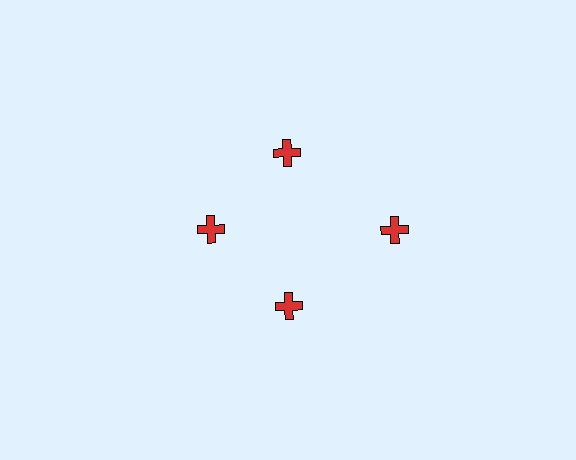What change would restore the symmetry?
The symmetry would be restored by moving it inward, back onto the ring so that all 4 crosses sit at equal angles and equal distance from the center.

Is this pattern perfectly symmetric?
No. The 4 red crosses are arranged in a ring, but one element near the 3 o'clock position is pushed outward from the center, breaking the 4-fold rotational symmetry.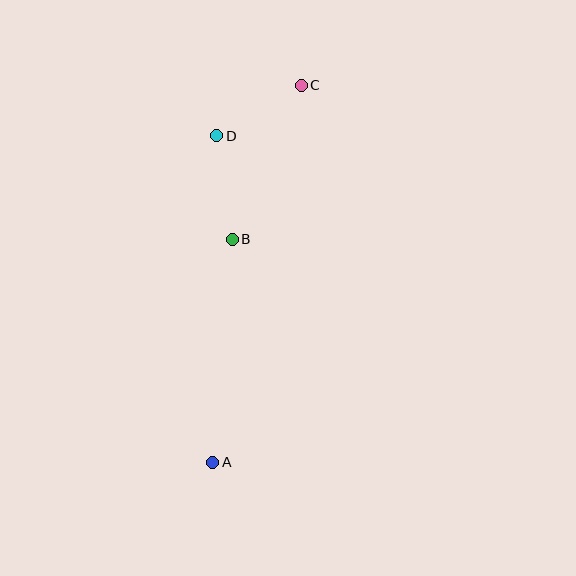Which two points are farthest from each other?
Points A and C are farthest from each other.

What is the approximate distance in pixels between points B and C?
The distance between B and C is approximately 169 pixels.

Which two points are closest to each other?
Points C and D are closest to each other.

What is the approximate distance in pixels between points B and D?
The distance between B and D is approximately 105 pixels.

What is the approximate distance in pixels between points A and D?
The distance between A and D is approximately 326 pixels.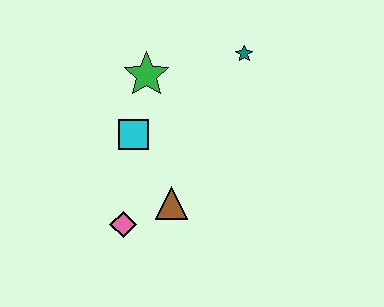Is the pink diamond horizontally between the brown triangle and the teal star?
No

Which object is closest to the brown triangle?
The pink diamond is closest to the brown triangle.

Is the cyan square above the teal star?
No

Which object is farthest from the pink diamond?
The teal star is farthest from the pink diamond.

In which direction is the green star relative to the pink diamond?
The green star is above the pink diamond.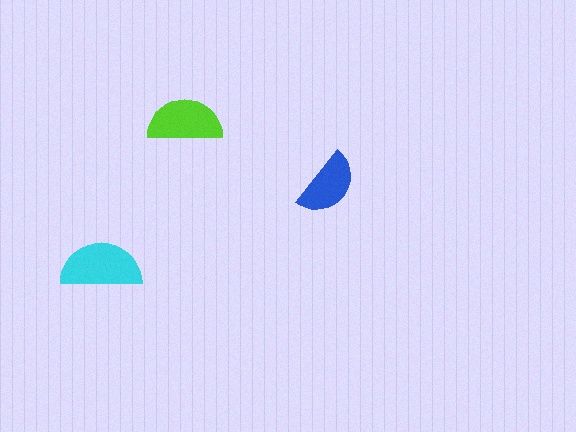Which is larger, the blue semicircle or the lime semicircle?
The lime one.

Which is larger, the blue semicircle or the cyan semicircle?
The cyan one.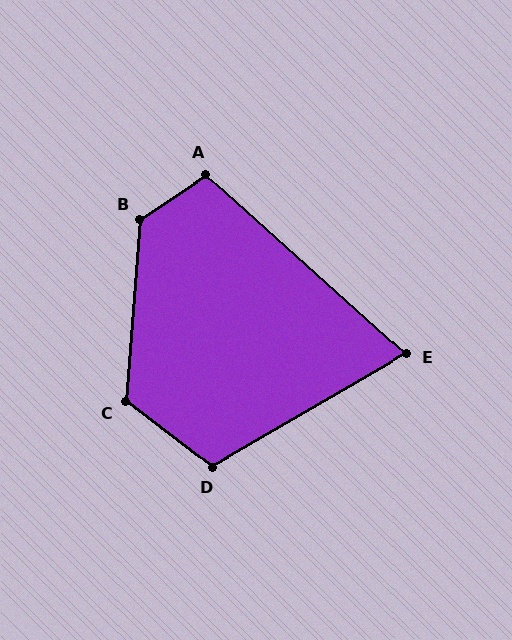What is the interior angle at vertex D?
Approximately 112 degrees (obtuse).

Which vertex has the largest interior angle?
B, at approximately 128 degrees.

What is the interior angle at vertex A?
Approximately 104 degrees (obtuse).